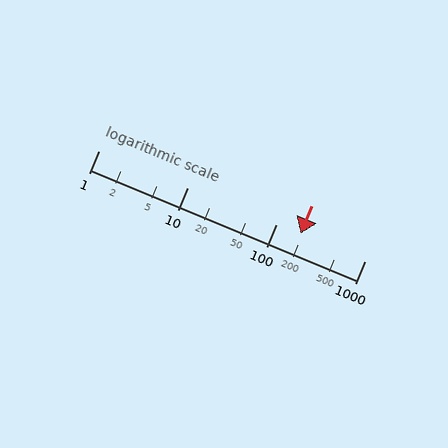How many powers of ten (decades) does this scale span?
The scale spans 3 decades, from 1 to 1000.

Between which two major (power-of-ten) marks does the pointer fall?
The pointer is between 100 and 1000.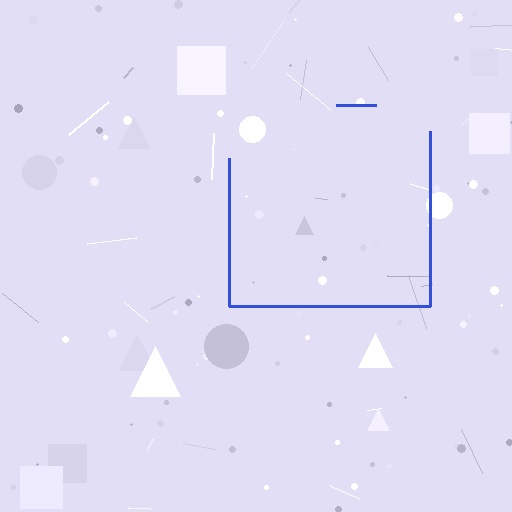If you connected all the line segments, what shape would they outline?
They would outline a square.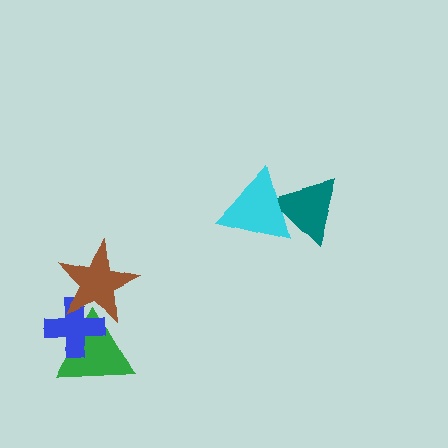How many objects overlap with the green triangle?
2 objects overlap with the green triangle.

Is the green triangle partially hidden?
Yes, it is partially covered by another shape.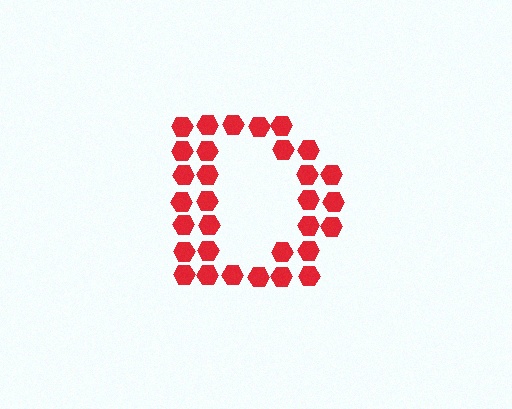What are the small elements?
The small elements are hexagons.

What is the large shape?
The large shape is the letter D.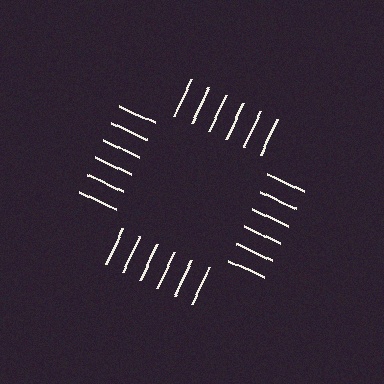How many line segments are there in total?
24 — 6 along each of the 4 edges.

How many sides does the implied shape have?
4 sides — the line-ends trace a square.